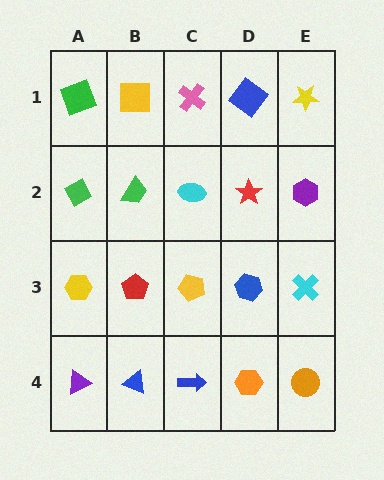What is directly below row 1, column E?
A purple hexagon.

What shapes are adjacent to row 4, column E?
A cyan cross (row 3, column E), an orange hexagon (row 4, column D).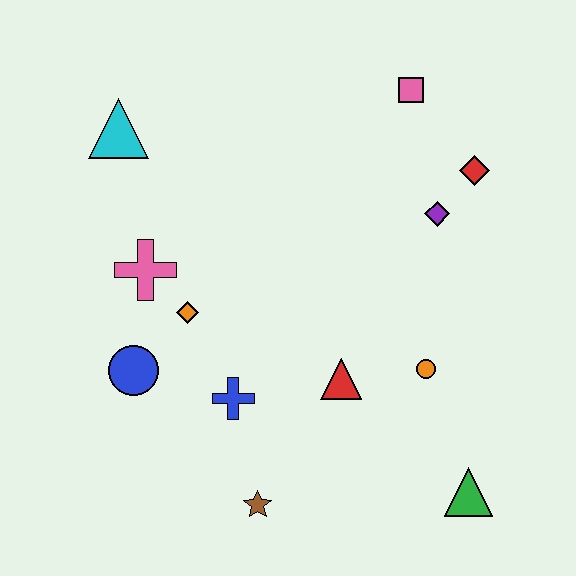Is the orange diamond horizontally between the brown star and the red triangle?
No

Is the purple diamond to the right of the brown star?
Yes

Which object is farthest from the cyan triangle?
The green triangle is farthest from the cyan triangle.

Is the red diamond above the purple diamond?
Yes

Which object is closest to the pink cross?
The orange diamond is closest to the pink cross.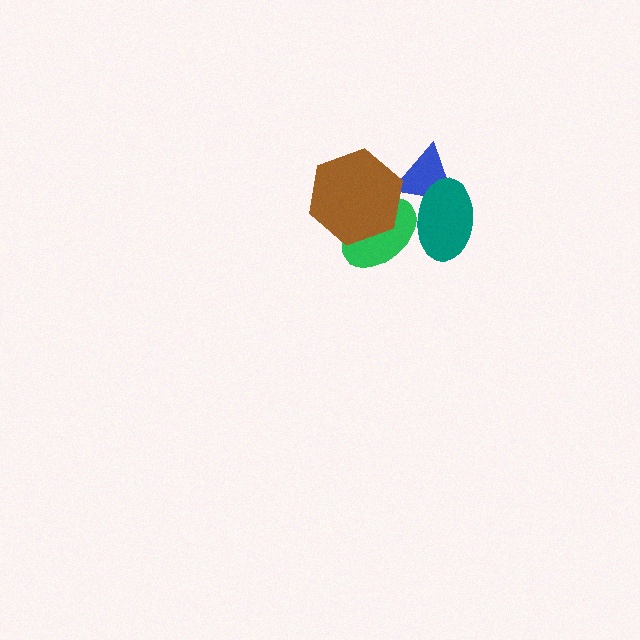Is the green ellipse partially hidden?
Yes, it is partially covered by another shape.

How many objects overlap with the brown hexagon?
2 objects overlap with the brown hexagon.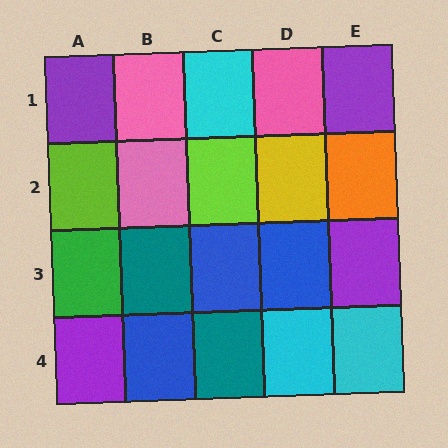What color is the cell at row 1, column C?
Cyan.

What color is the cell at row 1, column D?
Pink.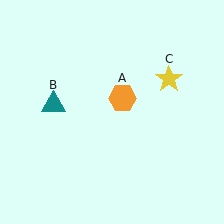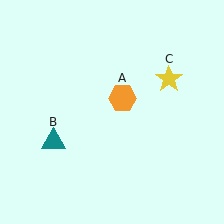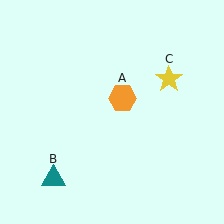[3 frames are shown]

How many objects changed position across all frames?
1 object changed position: teal triangle (object B).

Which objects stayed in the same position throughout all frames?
Orange hexagon (object A) and yellow star (object C) remained stationary.